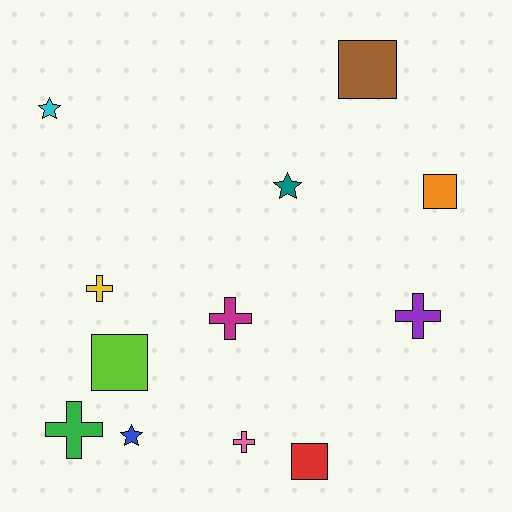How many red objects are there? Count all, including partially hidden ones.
There is 1 red object.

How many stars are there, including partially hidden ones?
There are 3 stars.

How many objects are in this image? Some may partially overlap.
There are 12 objects.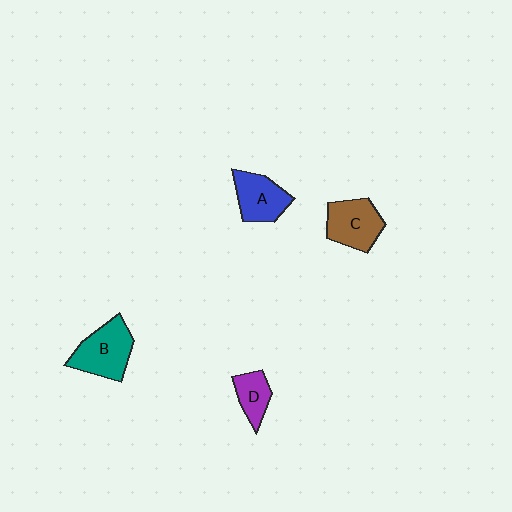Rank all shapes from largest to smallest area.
From largest to smallest: B (teal), C (brown), A (blue), D (purple).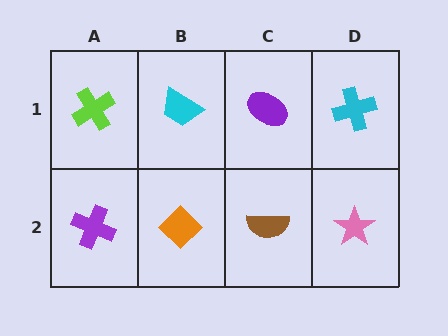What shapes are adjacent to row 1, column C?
A brown semicircle (row 2, column C), a cyan trapezoid (row 1, column B), a cyan cross (row 1, column D).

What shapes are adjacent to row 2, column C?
A purple ellipse (row 1, column C), an orange diamond (row 2, column B), a pink star (row 2, column D).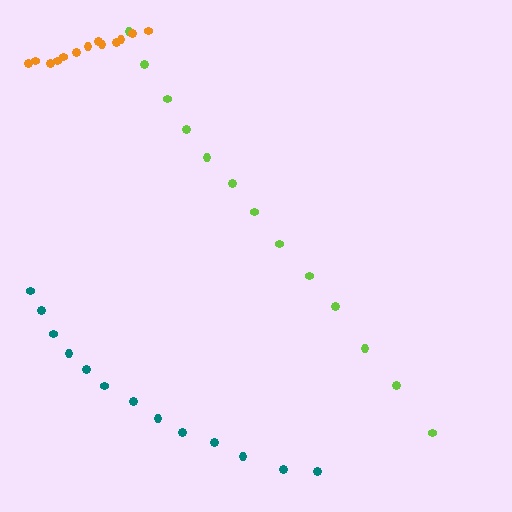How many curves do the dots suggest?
There are 3 distinct paths.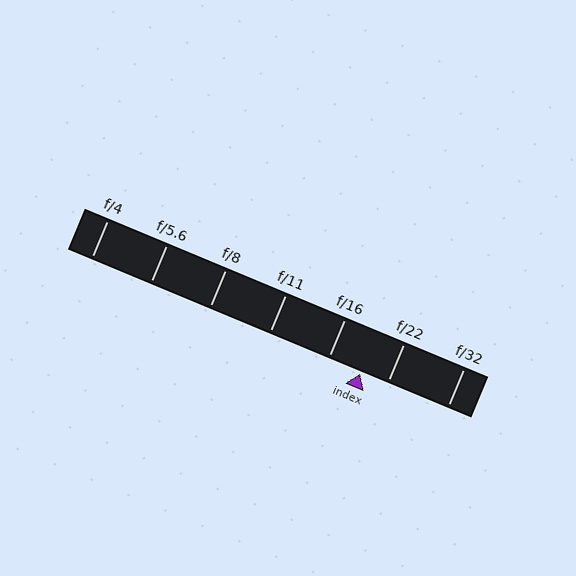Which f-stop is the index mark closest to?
The index mark is closest to f/22.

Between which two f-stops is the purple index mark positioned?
The index mark is between f/16 and f/22.